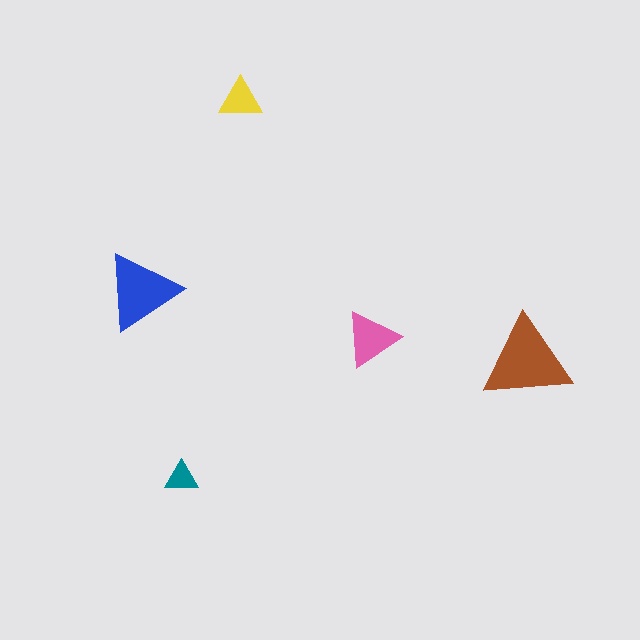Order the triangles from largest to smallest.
the brown one, the blue one, the pink one, the yellow one, the teal one.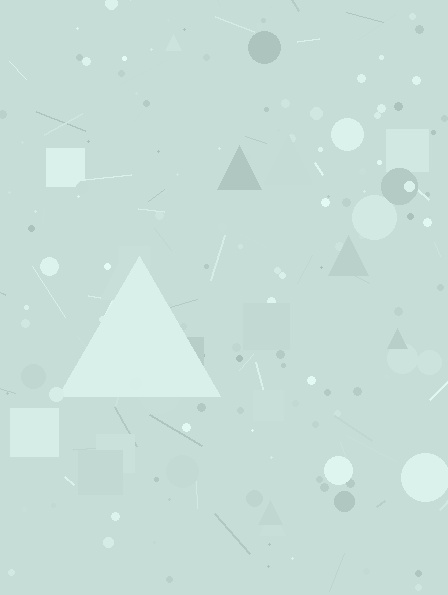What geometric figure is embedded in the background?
A triangle is embedded in the background.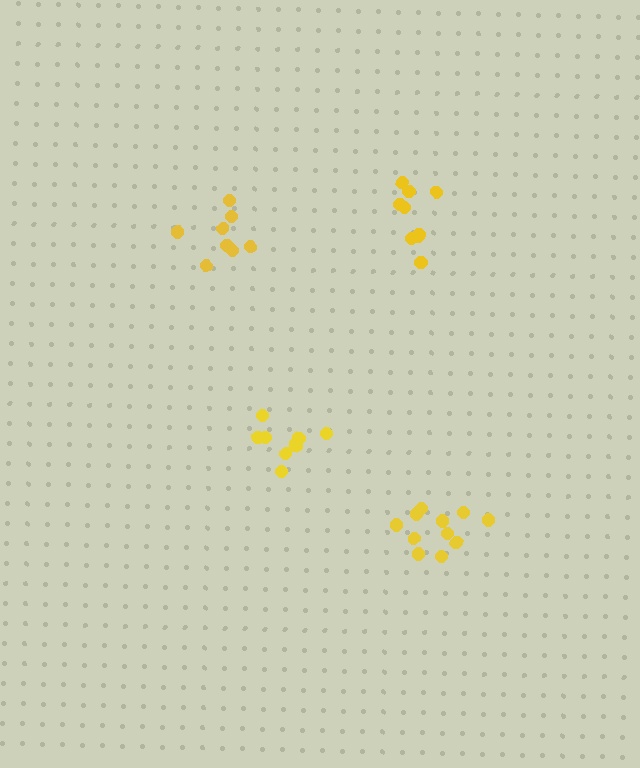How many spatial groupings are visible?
There are 4 spatial groupings.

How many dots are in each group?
Group 1: 9 dots, Group 2: 9 dots, Group 3: 11 dots, Group 4: 8 dots (37 total).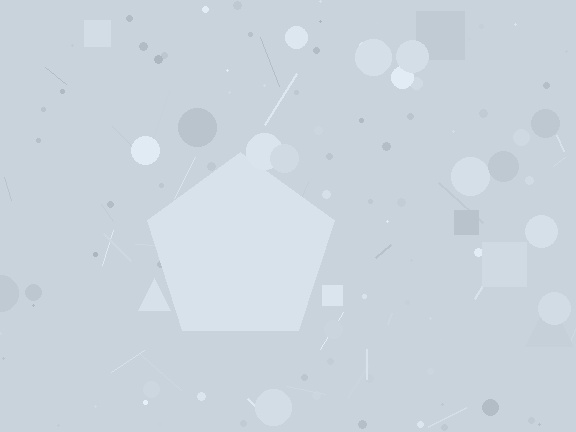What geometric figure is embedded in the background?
A pentagon is embedded in the background.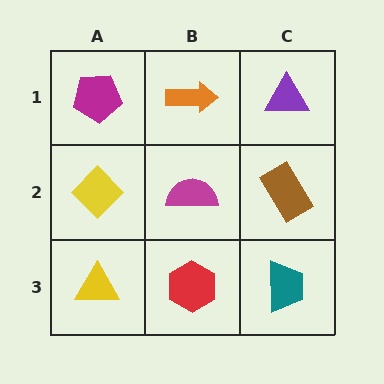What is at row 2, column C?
A brown rectangle.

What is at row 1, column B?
An orange arrow.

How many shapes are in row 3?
3 shapes.